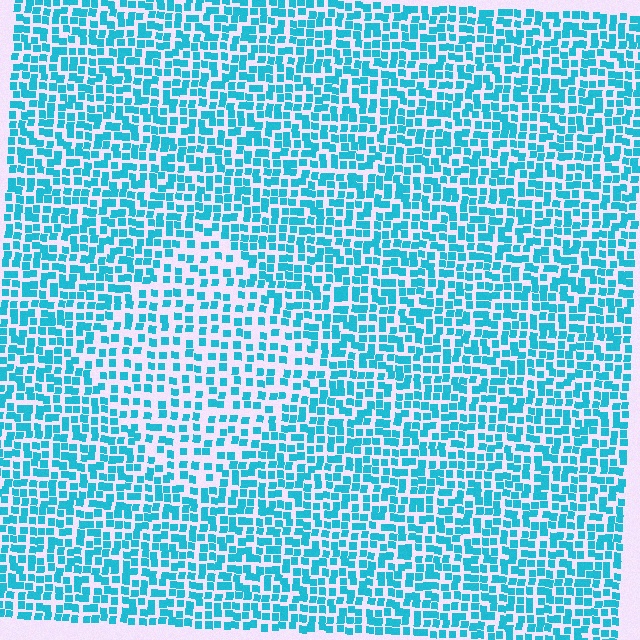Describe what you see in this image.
The image contains small cyan elements arranged at two different densities. A diamond-shaped region is visible where the elements are less densely packed than the surrounding area.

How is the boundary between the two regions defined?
The boundary is defined by a change in element density (approximately 1.7x ratio). All elements are the same color, size, and shape.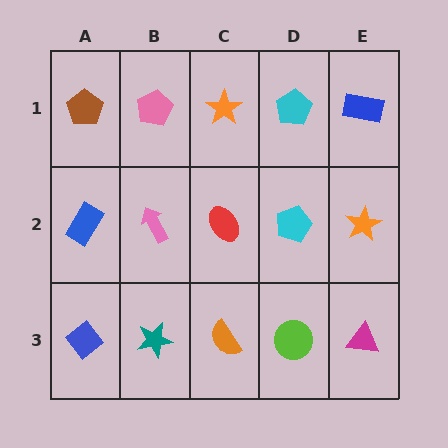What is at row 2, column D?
A cyan pentagon.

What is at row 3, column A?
A blue diamond.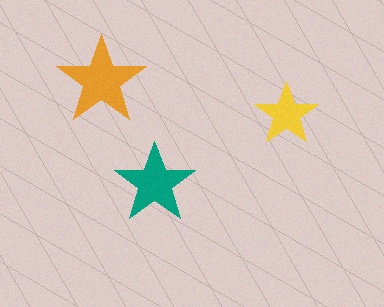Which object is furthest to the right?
The yellow star is rightmost.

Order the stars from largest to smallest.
the orange one, the teal one, the yellow one.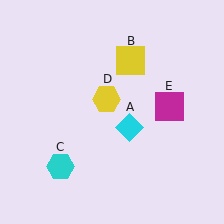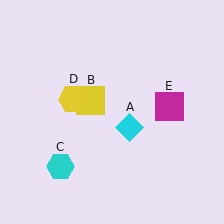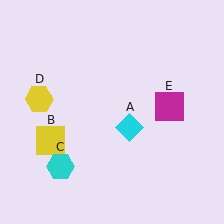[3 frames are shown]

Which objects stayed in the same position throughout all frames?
Cyan diamond (object A) and cyan hexagon (object C) and magenta square (object E) remained stationary.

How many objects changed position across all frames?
2 objects changed position: yellow square (object B), yellow hexagon (object D).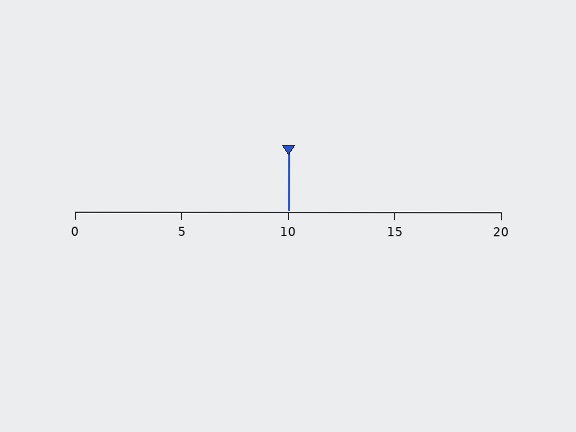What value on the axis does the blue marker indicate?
The marker indicates approximately 10.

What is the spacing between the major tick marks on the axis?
The major ticks are spaced 5 apart.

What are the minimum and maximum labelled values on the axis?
The axis runs from 0 to 20.